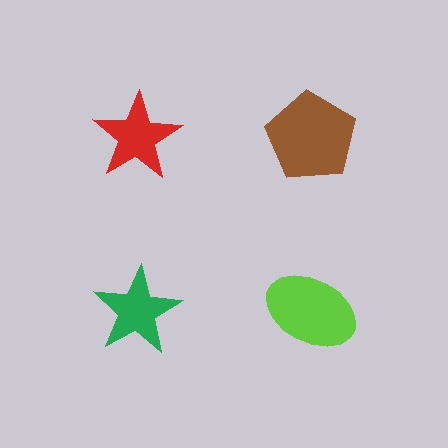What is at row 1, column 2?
A brown pentagon.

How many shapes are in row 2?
2 shapes.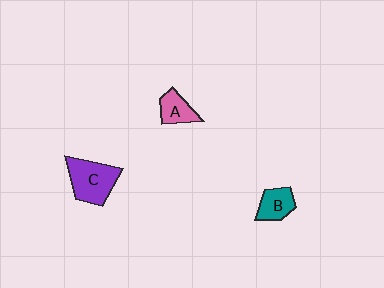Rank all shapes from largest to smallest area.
From largest to smallest: C (purple), B (teal), A (pink).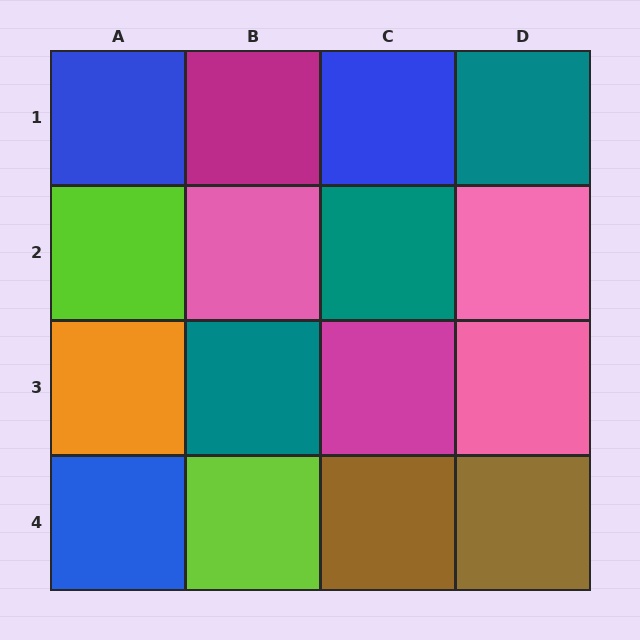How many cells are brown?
2 cells are brown.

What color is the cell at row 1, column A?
Blue.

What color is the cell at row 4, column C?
Brown.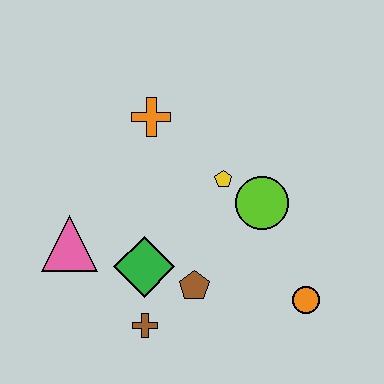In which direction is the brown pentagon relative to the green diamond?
The brown pentagon is to the right of the green diamond.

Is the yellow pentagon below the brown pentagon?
No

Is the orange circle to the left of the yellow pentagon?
No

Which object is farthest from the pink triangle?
The orange circle is farthest from the pink triangle.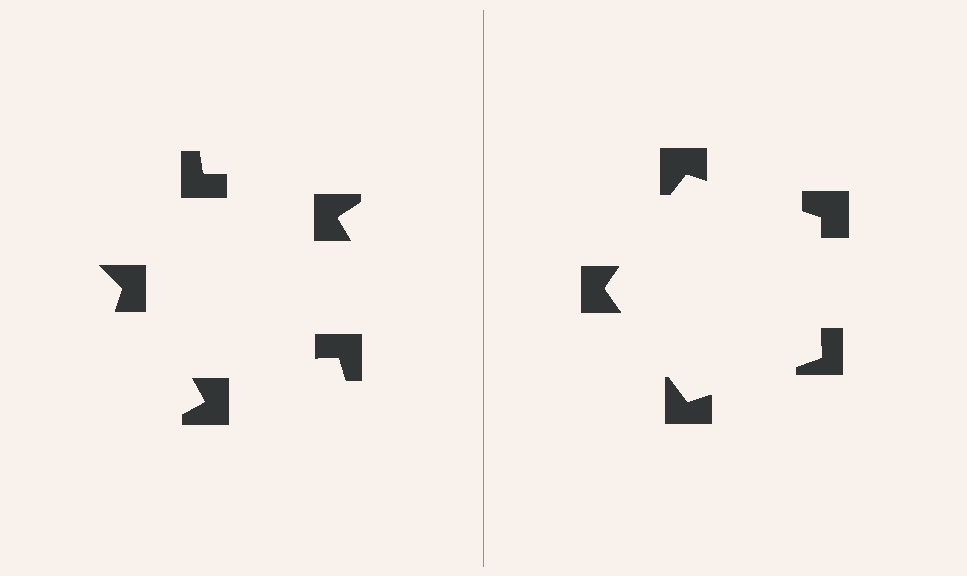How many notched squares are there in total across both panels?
10 — 5 on each side.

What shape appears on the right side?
An illusory pentagon.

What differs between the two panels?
The notched squares are positioned identically on both sides; only the wedge orientations differ. On the right they align to a pentagon; on the left they are misaligned.